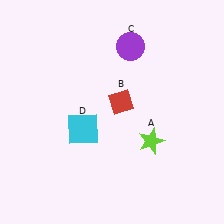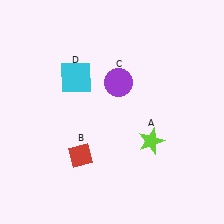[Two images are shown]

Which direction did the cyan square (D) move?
The cyan square (D) moved up.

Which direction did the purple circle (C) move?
The purple circle (C) moved down.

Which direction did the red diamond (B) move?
The red diamond (B) moved down.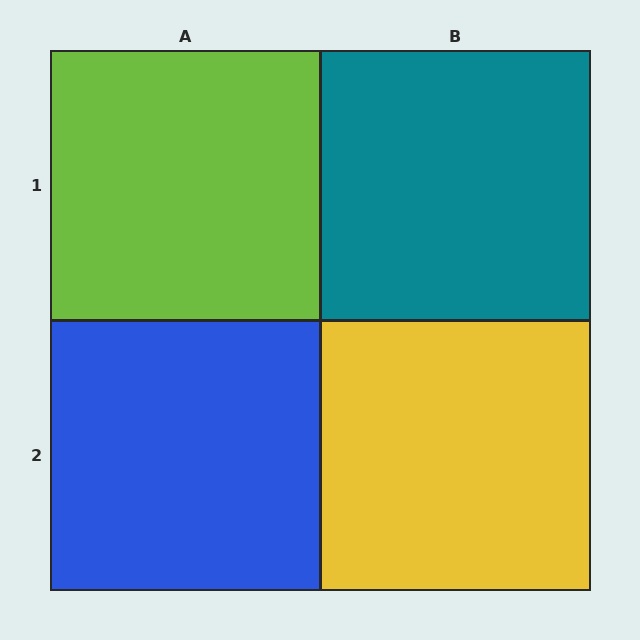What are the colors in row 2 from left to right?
Blue, yellow.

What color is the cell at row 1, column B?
Teal.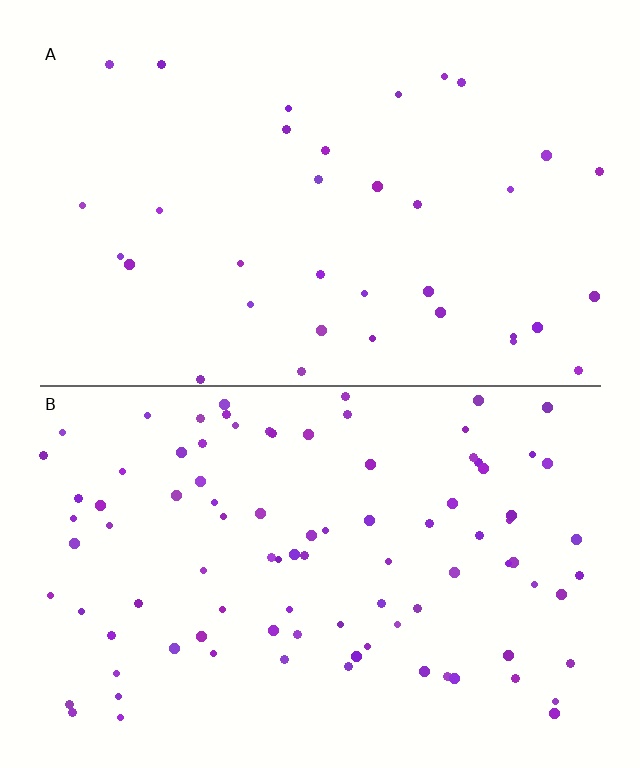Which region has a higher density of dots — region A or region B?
B (the bottom).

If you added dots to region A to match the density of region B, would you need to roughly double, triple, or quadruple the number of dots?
Approximately triple.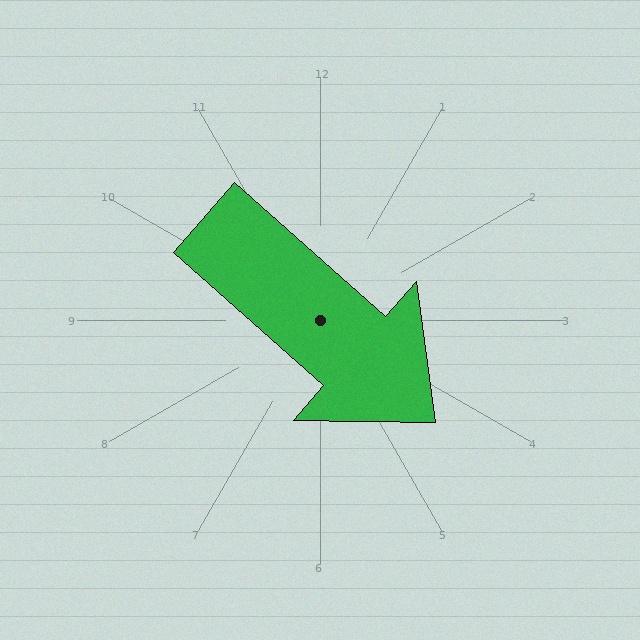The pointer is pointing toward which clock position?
Roughly 4 o'clock.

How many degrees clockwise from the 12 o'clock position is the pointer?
Approximately 132 degrees.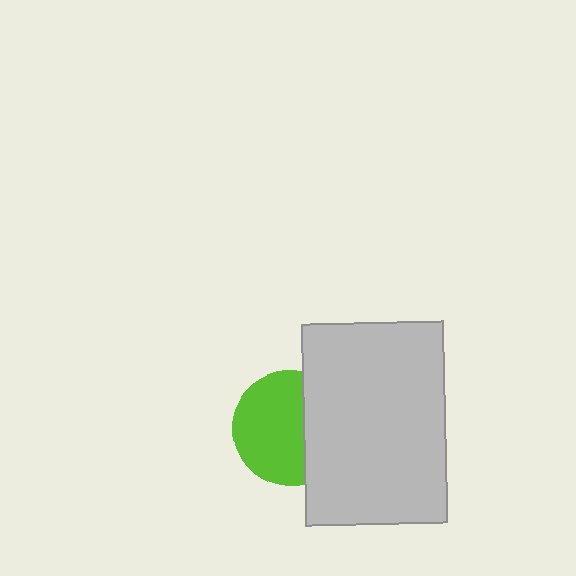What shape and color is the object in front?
The object in front is a light gray rectangle.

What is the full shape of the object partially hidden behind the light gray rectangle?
The partially hidden object is a lime circle.